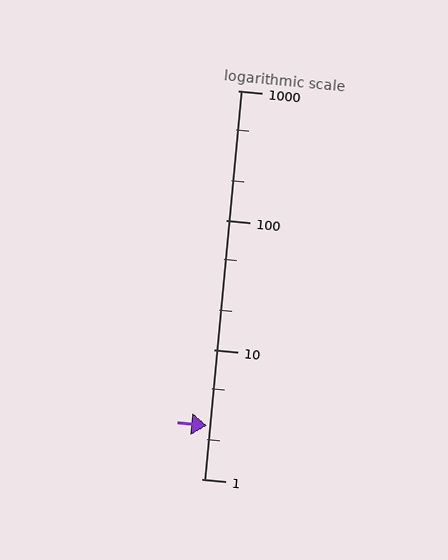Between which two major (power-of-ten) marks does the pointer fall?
The pointer is between 1 and 10.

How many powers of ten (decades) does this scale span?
The scale spans 3 decades, from 1 to 1000.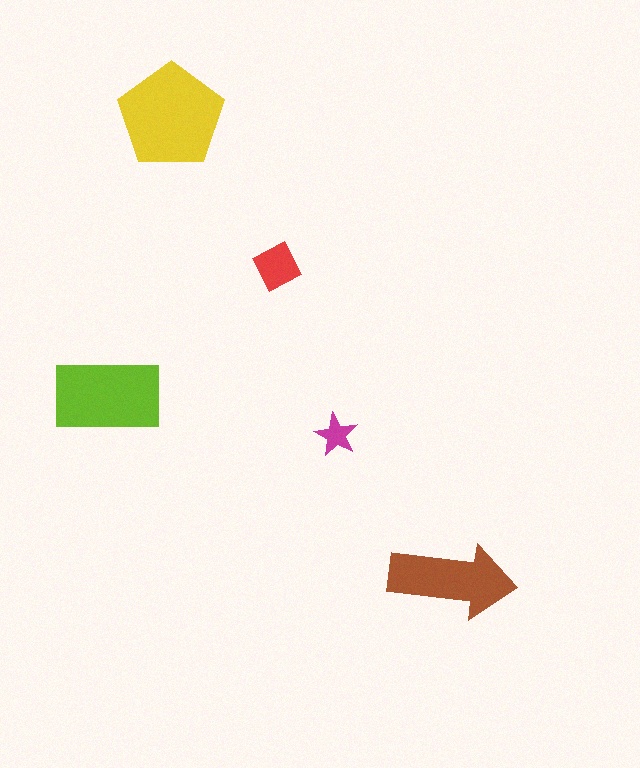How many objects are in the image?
There are 5 objects in the image.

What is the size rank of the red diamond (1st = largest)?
4th.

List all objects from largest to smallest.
The yellow pentagon, the lime rectangle, the brown arrow, the red diamond, the magenta star.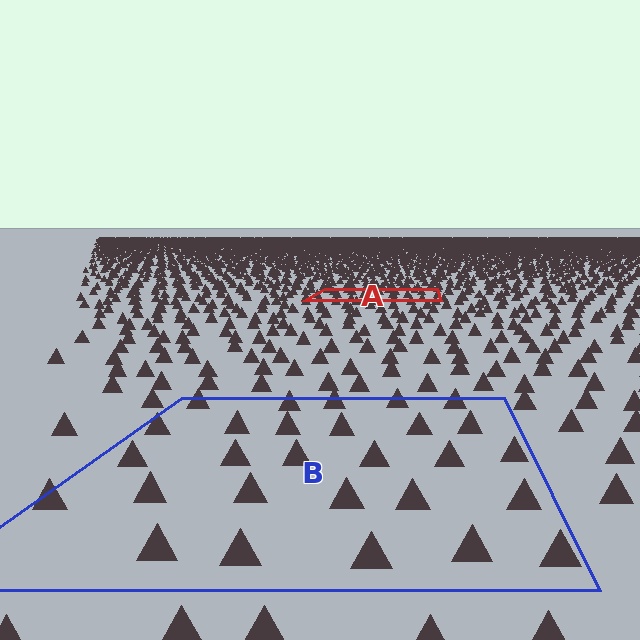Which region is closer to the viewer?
Region B is closer. The texture elements there are larger and more spread out.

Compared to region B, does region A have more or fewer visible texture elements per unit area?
Region A has more texture elements per unit area — they are packed more densely because it is farther away.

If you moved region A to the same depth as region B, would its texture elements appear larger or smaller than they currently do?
They would appear larger. At a closer depth, the same texture elements are projected at a bigger on-screen size.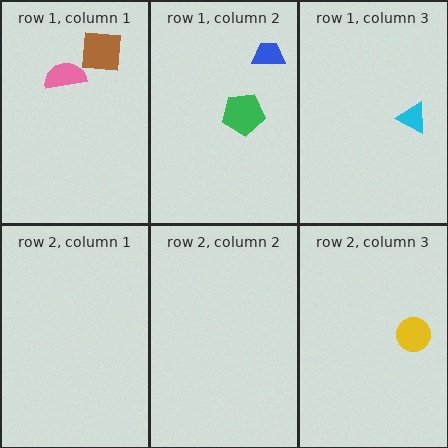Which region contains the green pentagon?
The row 1, column 2 region.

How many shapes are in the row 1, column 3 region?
1.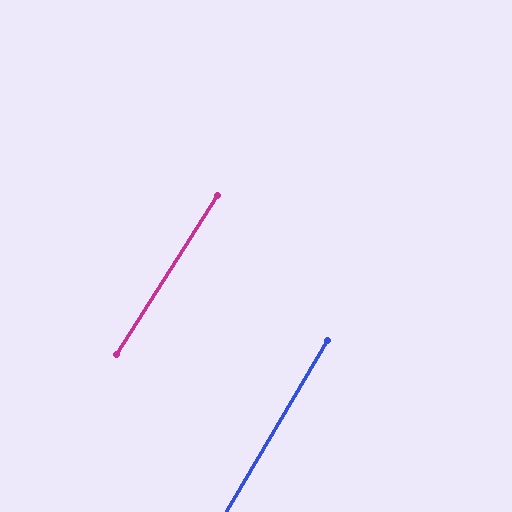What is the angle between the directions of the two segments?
Approximately 2 degrees.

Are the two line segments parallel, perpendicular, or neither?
Parallel — their directions differ by only 1.8°.